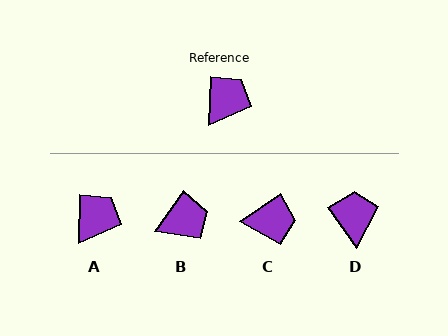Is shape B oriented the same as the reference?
No, it is off by about 34 degrees.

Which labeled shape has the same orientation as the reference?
A.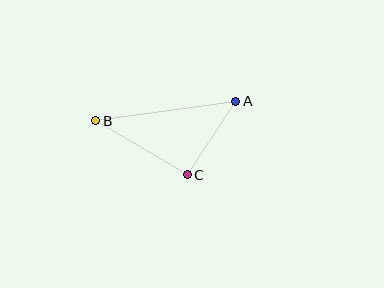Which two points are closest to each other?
Points A and C are closest to each other.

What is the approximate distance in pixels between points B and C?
The distance between B and C is approximately 106 pixels.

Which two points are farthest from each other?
Points A and B are farthest from each other.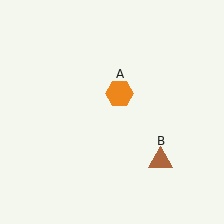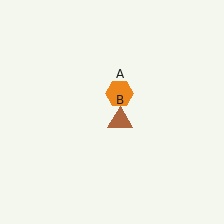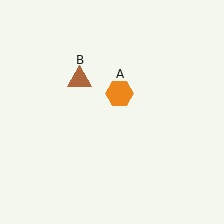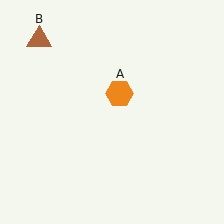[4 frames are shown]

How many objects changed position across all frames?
1 object changed position: brown triangle (object B).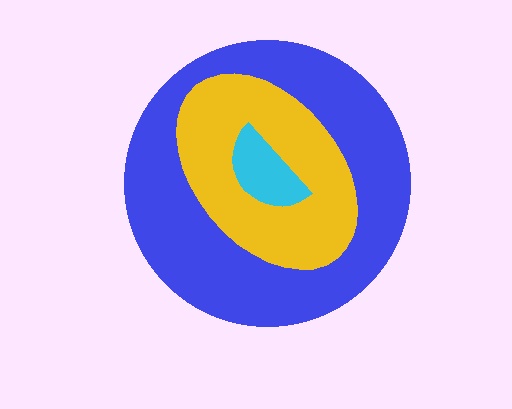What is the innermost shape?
The cyan semicircle.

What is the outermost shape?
The blue circle.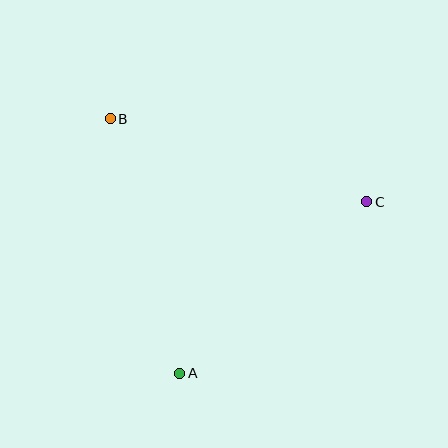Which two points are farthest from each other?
Points B and C are farthest from each other.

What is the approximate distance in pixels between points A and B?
The distance between A and B is approximately 264 pixels.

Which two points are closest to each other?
Points A and C are closest to each other.